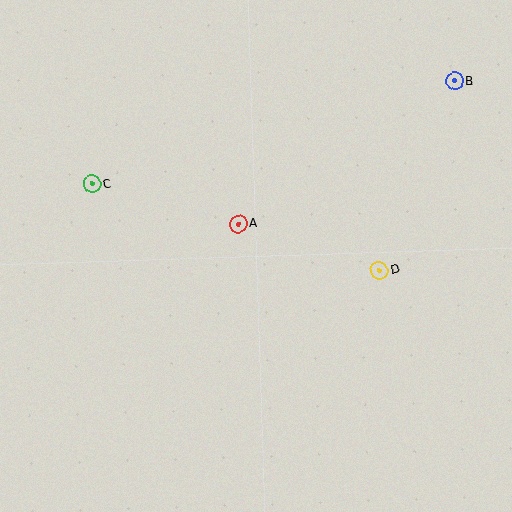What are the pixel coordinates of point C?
Point C is at (92, 184).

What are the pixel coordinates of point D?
Point D is at (379, 270).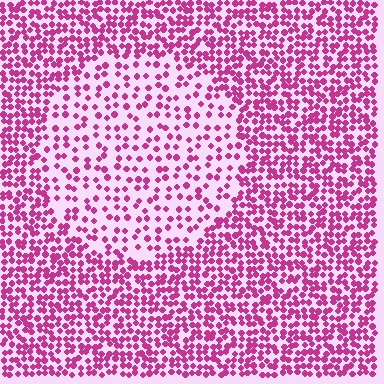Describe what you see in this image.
The image contains small magenta elements arranged at two different densities. A circle-shaped region is visible where the elements are less densely packed than the surrounding area.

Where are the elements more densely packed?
The elements are more densely packed outside the circle boundary.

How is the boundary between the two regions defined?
The boundary is defined by a change in element density (approximately 2.1x ratio). All elements are the same color, size, and shape.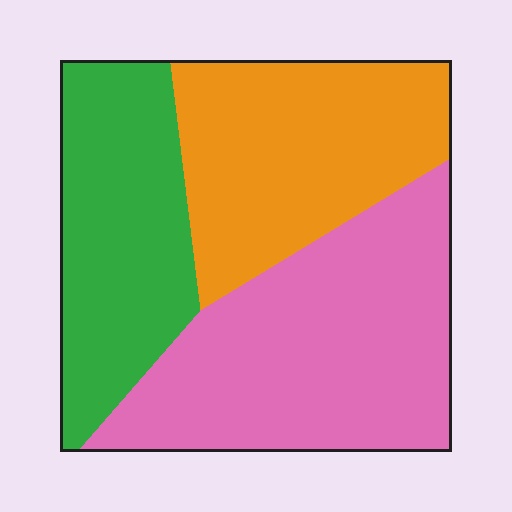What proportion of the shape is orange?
Orange covers roughly 30% of the shape.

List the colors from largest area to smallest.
From largest to smallest: pink, orange, green.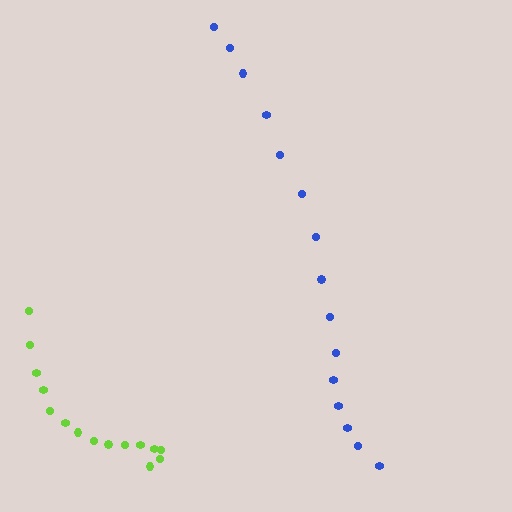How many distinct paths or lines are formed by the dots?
There are 2 distinct paths.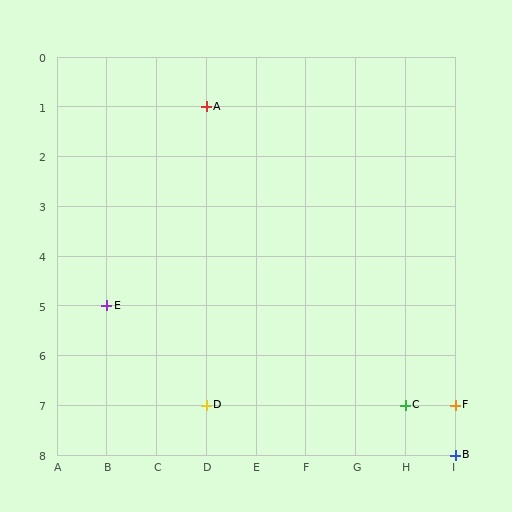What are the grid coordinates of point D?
Point D is at grid coordinates (D, 7).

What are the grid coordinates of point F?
Point F is at grid coordinates (I, 7).